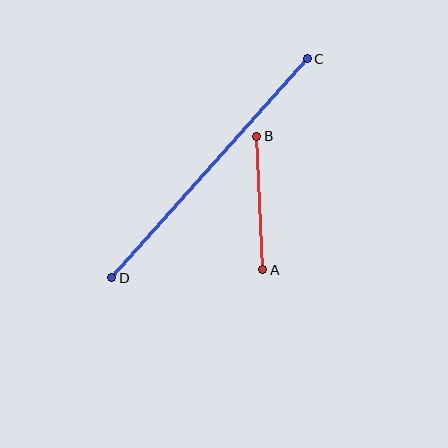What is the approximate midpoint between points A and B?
The midpoint is at approximately (260, 203) pixels.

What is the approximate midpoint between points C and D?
The midpoint is at approximately (210, 168) pixels.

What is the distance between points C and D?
The distance is approximately 293 pixels.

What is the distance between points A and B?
The distance is approximately 134 pixels.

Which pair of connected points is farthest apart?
Points C and D are farthest apart.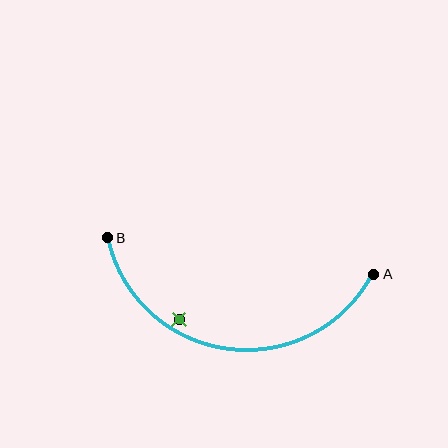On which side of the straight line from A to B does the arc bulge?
The arc bulges below the straight line connecting A and B.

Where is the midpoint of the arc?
The arc midpoint is the point on the curve farthest from the straight line joining A and B. It sits below that line.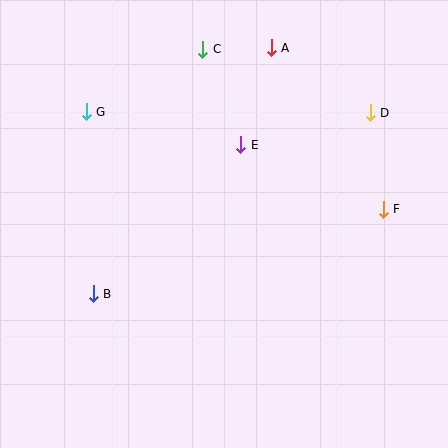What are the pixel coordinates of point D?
Point D is at (370, 113).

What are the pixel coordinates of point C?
Point C is at (203, 49).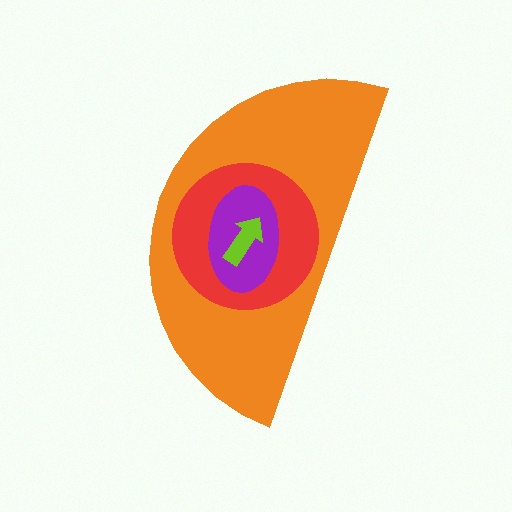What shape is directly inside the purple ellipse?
The lime arrow.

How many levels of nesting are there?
4.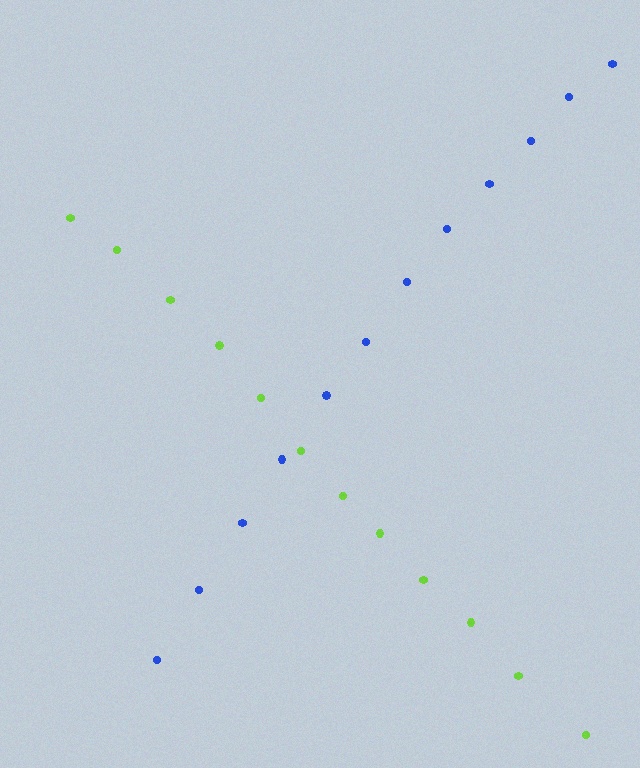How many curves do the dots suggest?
There are 2 distinct paths.